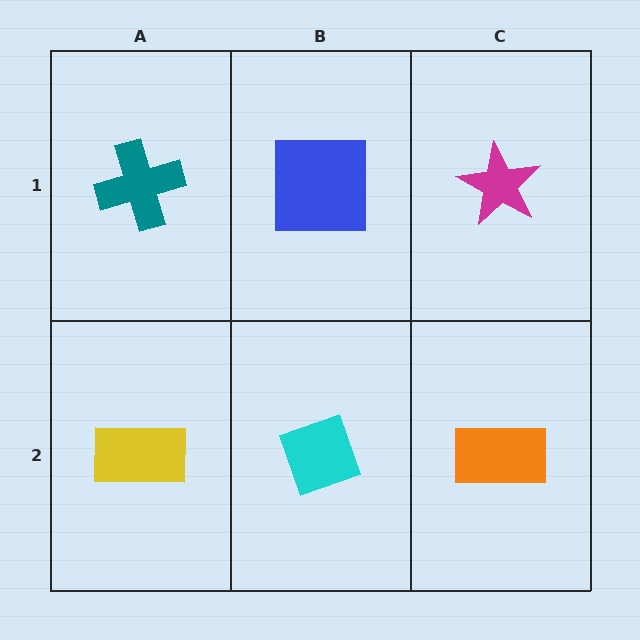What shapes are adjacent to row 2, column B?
A blue square (row 1, column B), a yellow rectangle (row 2, column A), an orange rectangle (row 2, column C).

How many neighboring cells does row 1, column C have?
2.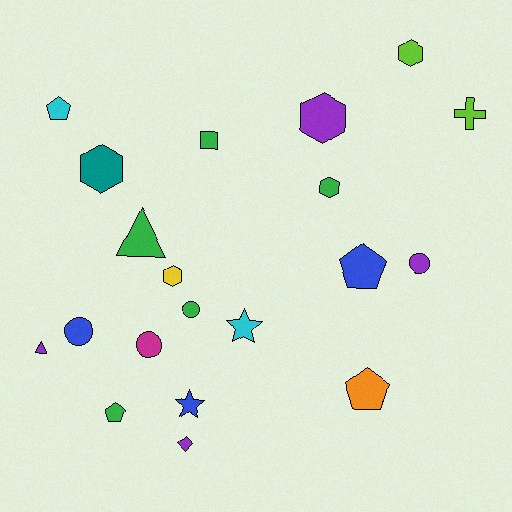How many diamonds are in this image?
There is 1 diamond.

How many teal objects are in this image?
There is 1 teal object.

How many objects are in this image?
There are 20 objects.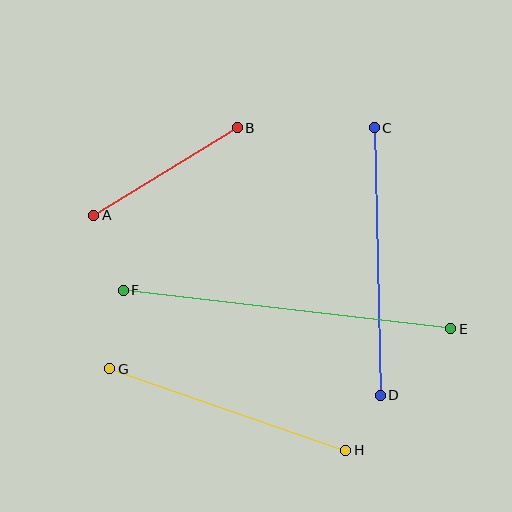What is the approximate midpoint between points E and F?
The midpoint is at approximately (287, 309) pixels.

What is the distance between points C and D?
The distance is approximately 268 pixels.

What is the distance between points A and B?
The distance is approximately 168 pixels.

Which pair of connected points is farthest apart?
Points E and F are farthest apart.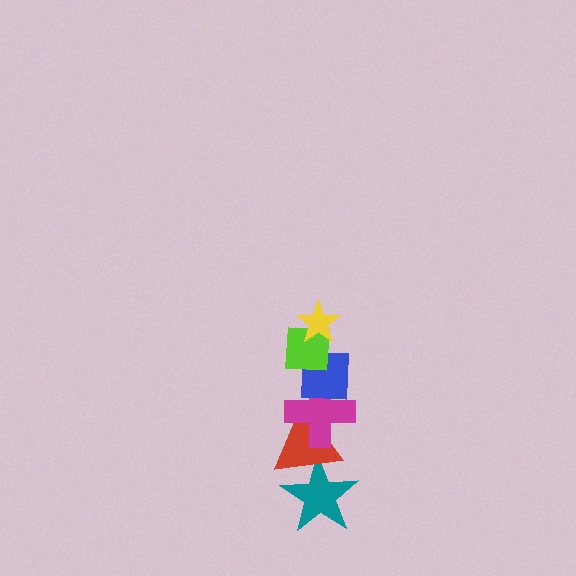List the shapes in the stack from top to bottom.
From top to bottom: the yellow star, the lime square, the blue square, the magenta cross, the red triangle, the teal star.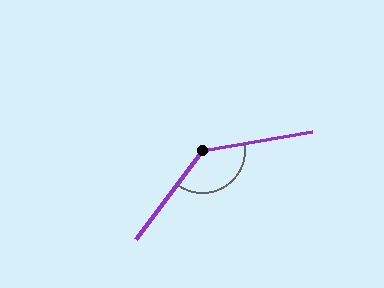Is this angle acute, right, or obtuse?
It is obtuse.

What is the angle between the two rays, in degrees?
Approximately 137 degrees.